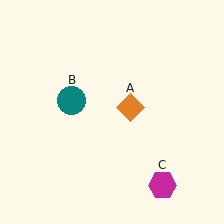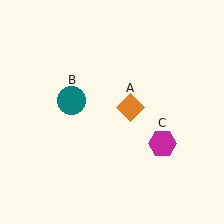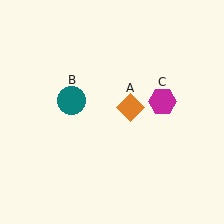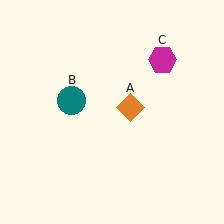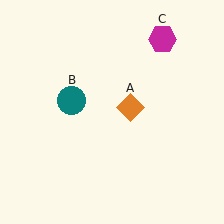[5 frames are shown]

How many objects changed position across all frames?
1 object changed position: magenta hexagon (object C).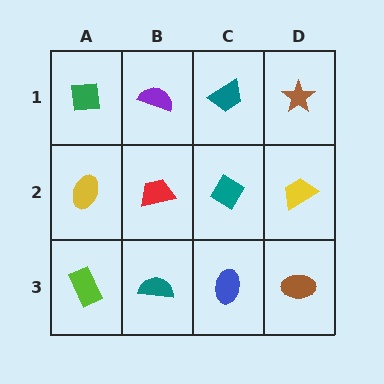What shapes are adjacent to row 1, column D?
A yellow trapezoid (row 2, column D), a teal trapezoid (row 1, column C).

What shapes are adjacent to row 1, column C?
A teal diamond (row 2, column C), a purple semicircle (row 1, column B), a brown star (row 1, column D).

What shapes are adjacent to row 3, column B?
A red trapezoid (row 2, column B), a lime rectangle (row 3, column A), a blue ellipse (row 3, column C).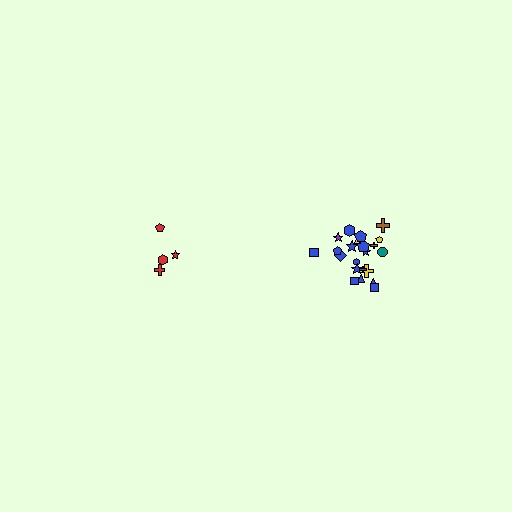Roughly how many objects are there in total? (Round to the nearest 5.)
Roughly 25 objects in total.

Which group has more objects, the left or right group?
The right group.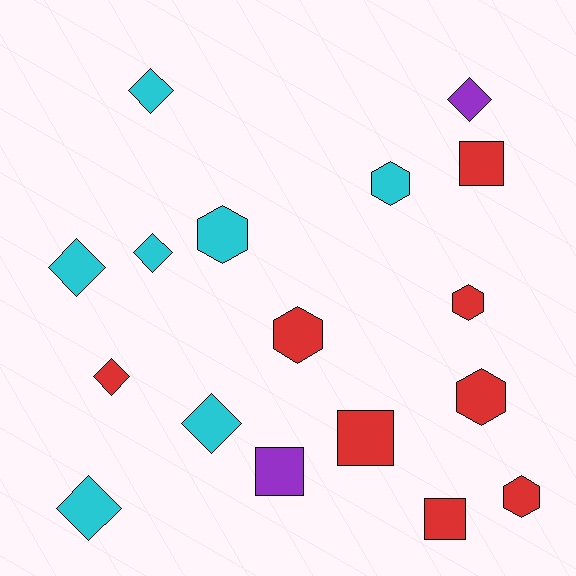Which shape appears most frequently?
Diamond, with 7 objects.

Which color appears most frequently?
Red, with 8 objects.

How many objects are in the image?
There are 17 objects.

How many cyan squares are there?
There are no cyan squares.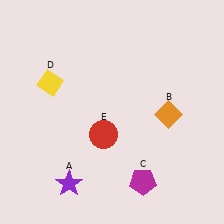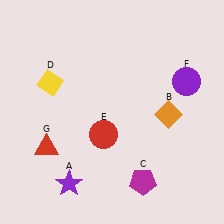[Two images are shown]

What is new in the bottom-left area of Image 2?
A red triangle (G) was added in the bottom-left area of Image 2.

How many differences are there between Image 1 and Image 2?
There are 2 differences between the two images.